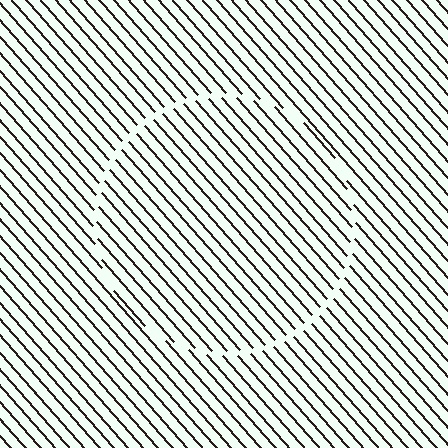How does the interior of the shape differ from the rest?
The interior of the shape contains the same grating, shifted by half a period — the contour is defined by the phase discontinuity where line-ends from the inner and outer gratings abut.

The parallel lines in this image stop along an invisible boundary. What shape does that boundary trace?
An illusory circle. The interior of the shape contains the same grating, shifted by half a period — the contour is defined by the phase discontinuity where line-ends from the inner and outer gratings abut.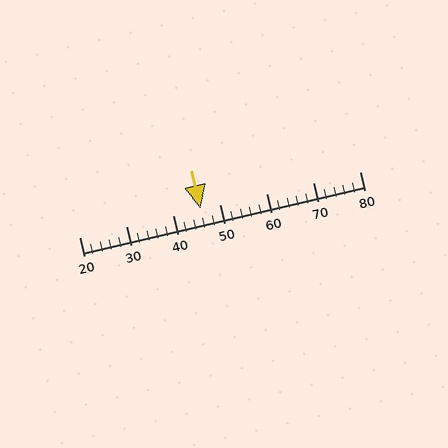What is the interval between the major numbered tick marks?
The major tick marks are spaced 10 units apart.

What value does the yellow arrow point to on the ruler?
The yellow arrow points to approximately 46.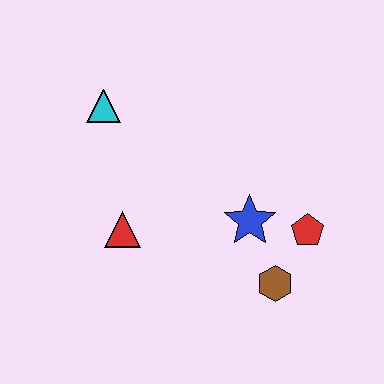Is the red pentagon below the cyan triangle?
Yes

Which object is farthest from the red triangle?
The red pentagon is farthest from the red triangle.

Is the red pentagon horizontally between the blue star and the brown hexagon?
No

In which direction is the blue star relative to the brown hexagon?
The blue star is above the brown hexagon.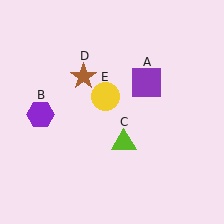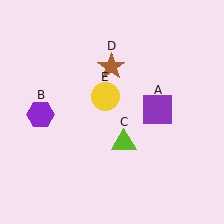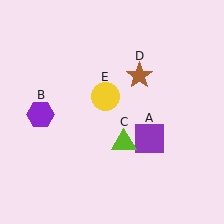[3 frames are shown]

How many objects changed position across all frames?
2 objects changed position: purple square (object A), brown star (object D).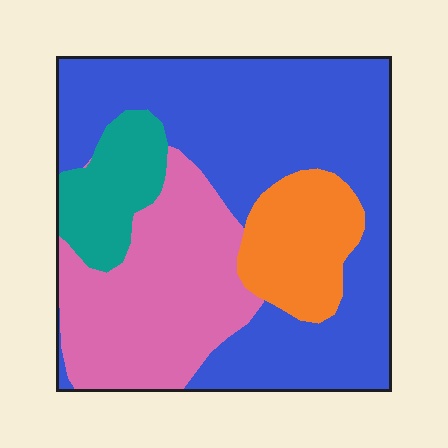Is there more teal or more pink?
Pink.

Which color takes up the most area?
Blue, at roughly 50%.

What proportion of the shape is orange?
Orange takes up about one eighth (1/8) of the shape.